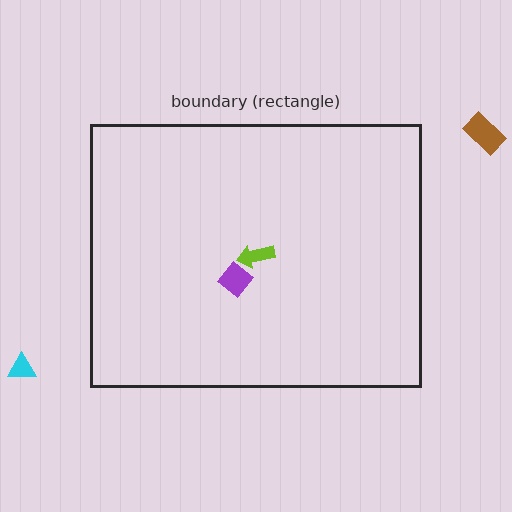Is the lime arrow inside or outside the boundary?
Inside.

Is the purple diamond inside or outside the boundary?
Inside.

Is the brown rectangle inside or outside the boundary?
Outside.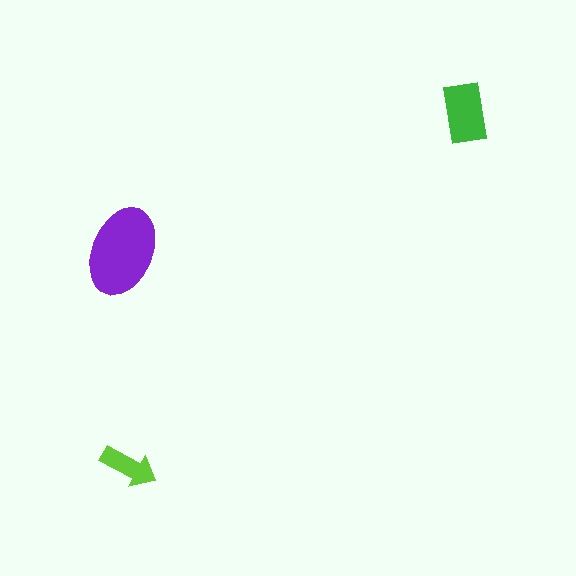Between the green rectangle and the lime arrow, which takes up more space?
The green rectangle.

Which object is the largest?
The purple ellipse.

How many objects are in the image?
There are 3 objects in the image.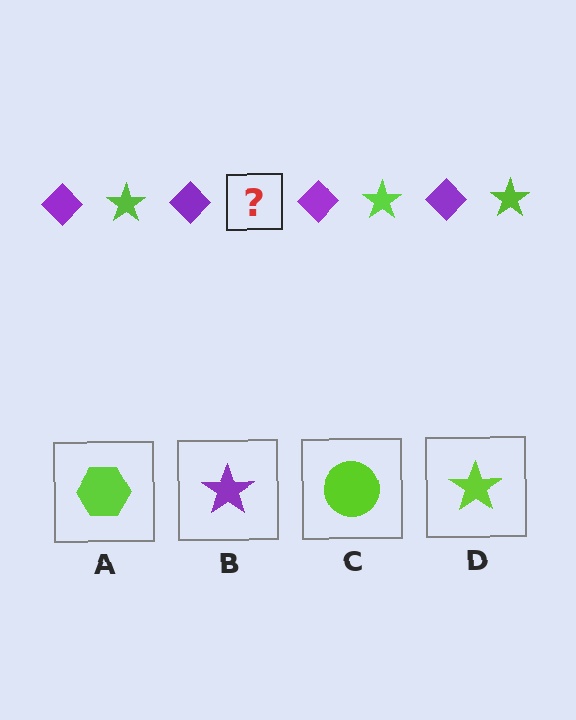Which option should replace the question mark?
Option D.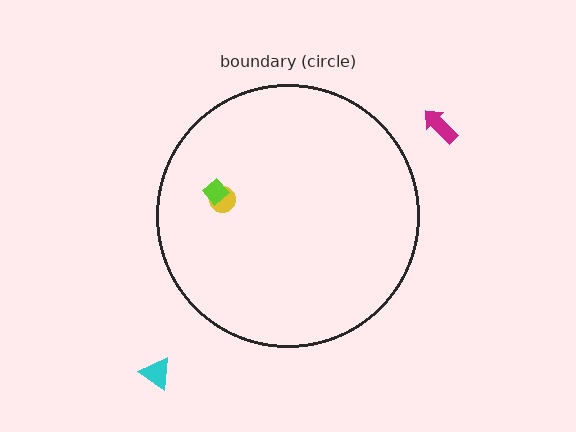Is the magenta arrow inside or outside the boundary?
Outside.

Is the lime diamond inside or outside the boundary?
Inside.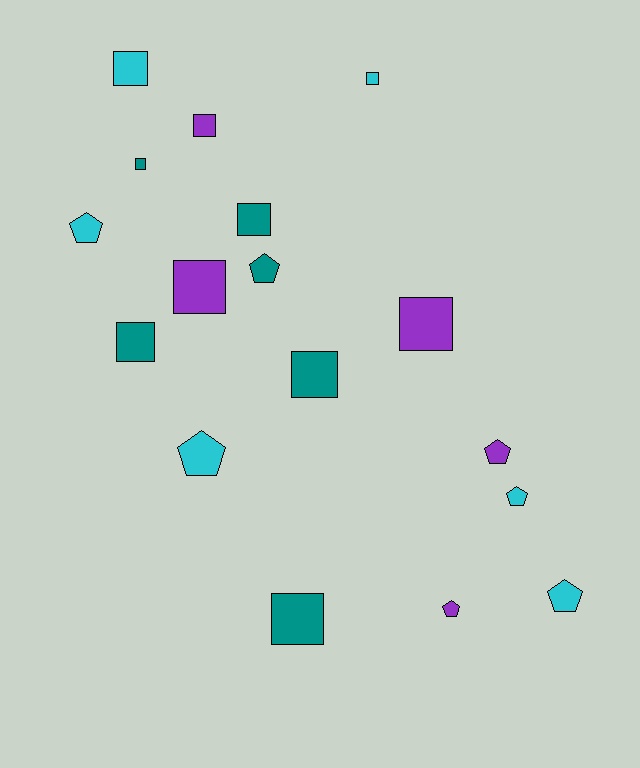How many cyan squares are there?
There are 2 cyan squares.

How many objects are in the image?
There are 17 objects.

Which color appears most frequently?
Cyan, with 6 objects.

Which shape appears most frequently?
Square, with 10 objects.